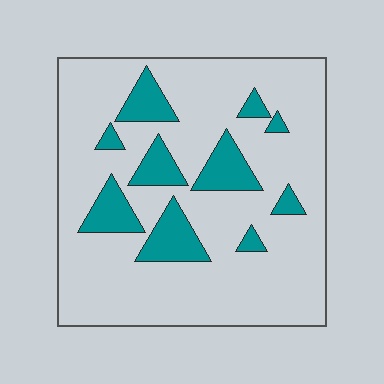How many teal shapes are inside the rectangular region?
10.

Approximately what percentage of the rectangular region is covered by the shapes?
Approximately 20%.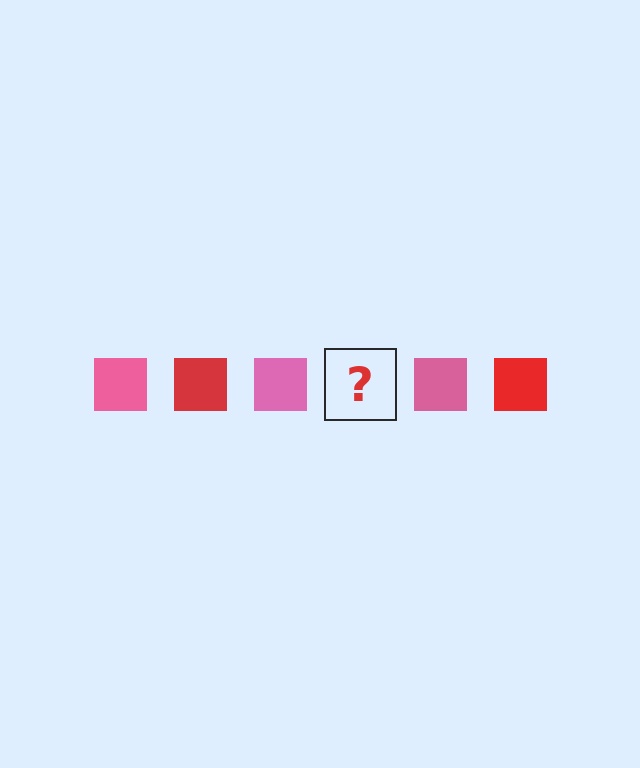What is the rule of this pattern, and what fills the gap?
The rule is that the pattern cycles through pink, red squares. The gap should be filled with a red square.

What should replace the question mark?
The question mark should be replaced with a red square.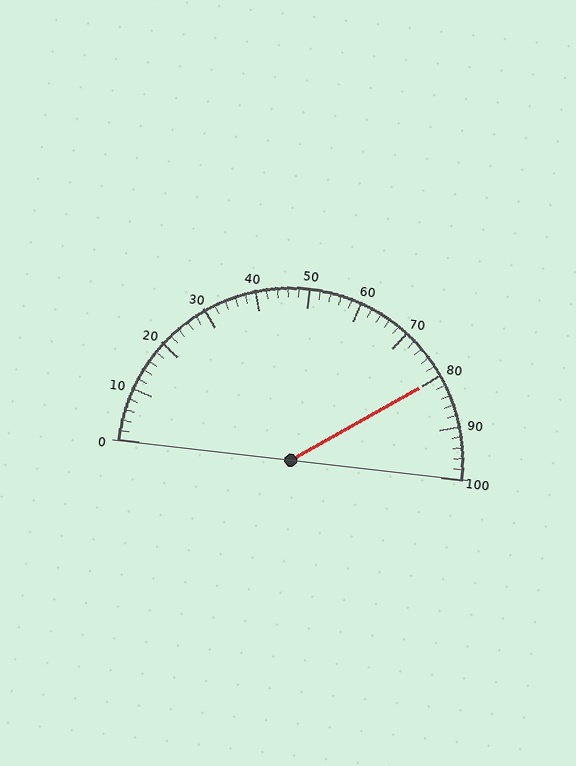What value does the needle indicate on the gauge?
The needle indicates approximately 80.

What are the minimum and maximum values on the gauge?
The gauge ranges from 0 to 100.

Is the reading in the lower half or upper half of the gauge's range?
The reading is in the upper half of the range (0 to 100).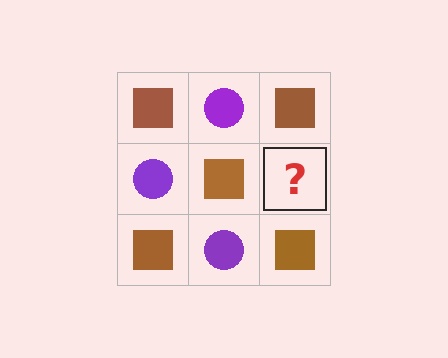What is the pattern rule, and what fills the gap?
The rule is that it alternates brown square and purple circle in a checkerboard pattern. The gap should be filled with a purple circle.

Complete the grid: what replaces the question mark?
The question mark should be replaced with a purple circle.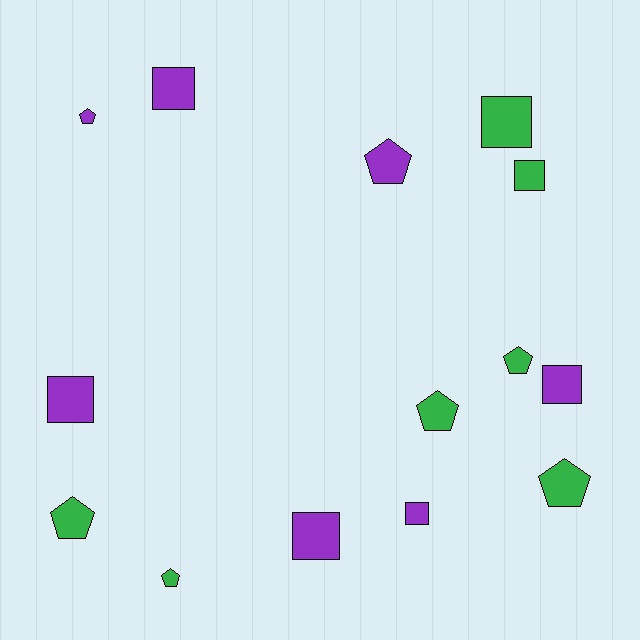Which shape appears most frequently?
Pentagon, with 7 objects.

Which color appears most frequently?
Purple, with 7 objects.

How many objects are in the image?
There are 14 objects.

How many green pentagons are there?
There are 5 green pentagons.